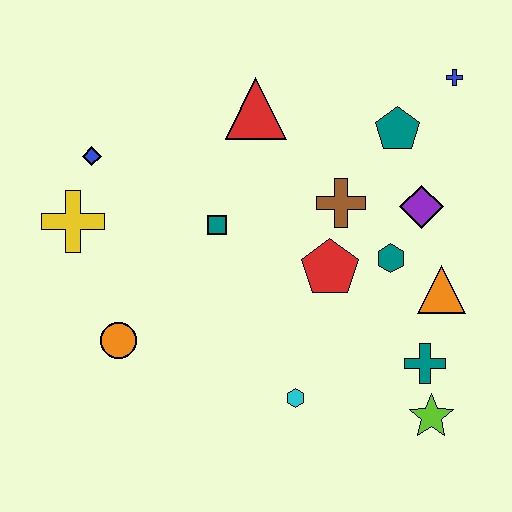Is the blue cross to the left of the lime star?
No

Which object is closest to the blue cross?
The teal pentagon is closest to the blue cross.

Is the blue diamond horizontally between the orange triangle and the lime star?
No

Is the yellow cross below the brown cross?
Yes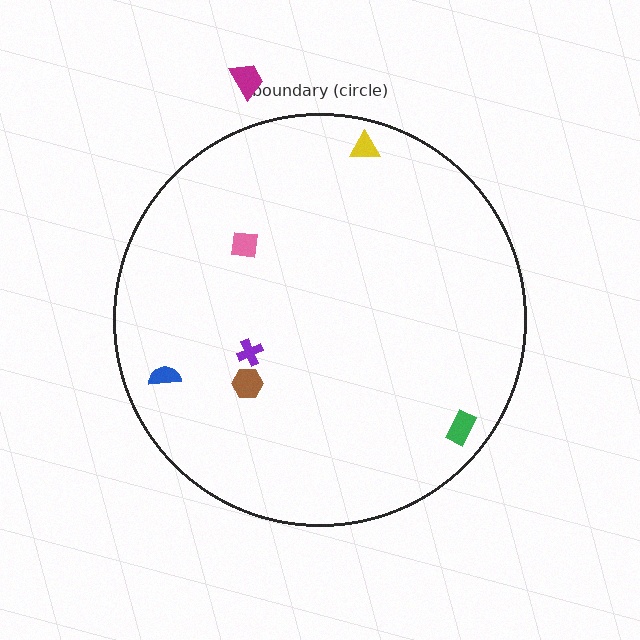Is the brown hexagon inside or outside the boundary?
Inside.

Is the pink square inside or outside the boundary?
Inside.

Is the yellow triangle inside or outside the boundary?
Inside.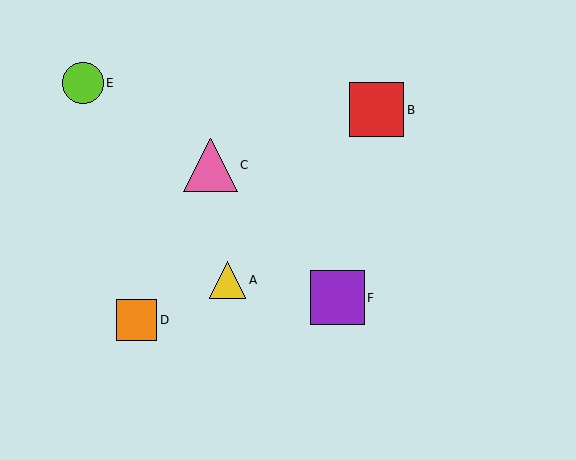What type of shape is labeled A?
Shape A is a yellow triangle.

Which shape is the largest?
The pink triangle (labeled C) is the largest.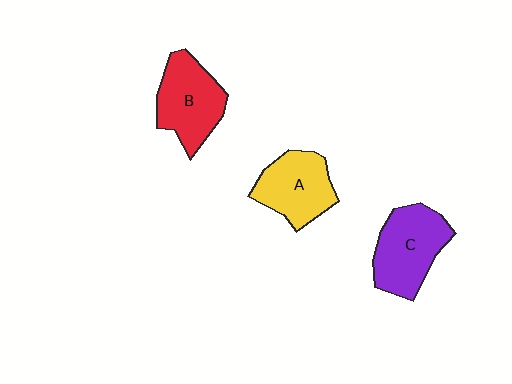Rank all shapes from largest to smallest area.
From largest to smallest: C (purple), B (red), A (yellow).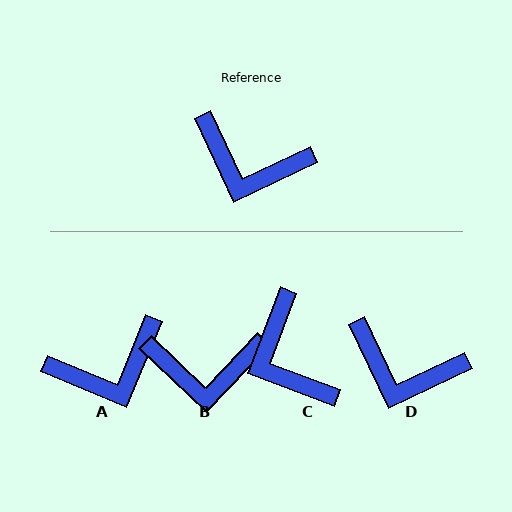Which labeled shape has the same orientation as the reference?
D.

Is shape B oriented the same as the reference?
No, it is off by about 21 degrees.